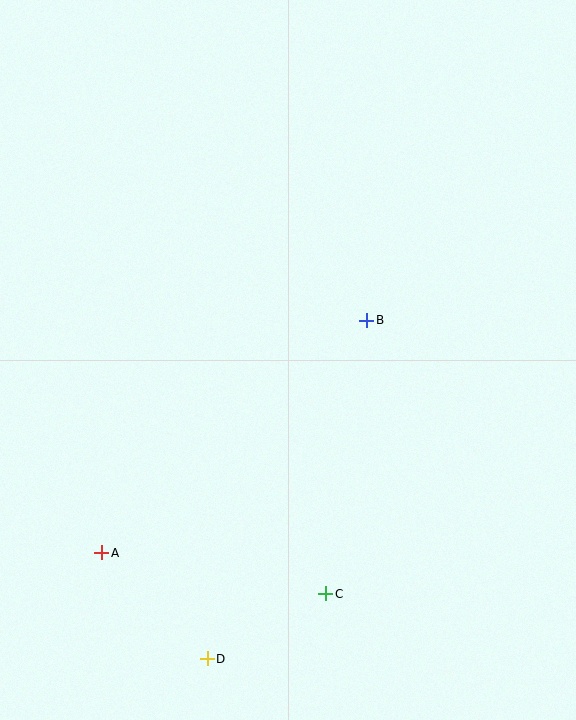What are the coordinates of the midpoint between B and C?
The midpoint between B and C is at (346, 457).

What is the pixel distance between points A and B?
The distance between A and B is 352 pixels.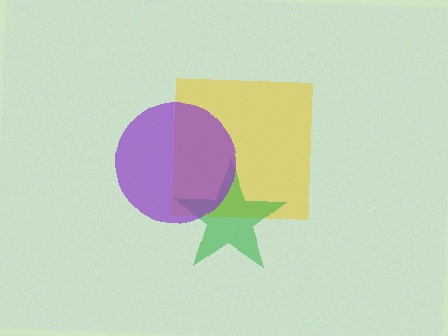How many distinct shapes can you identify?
There are 3 distinct shapes: a yellow square, a green star, a purple circle.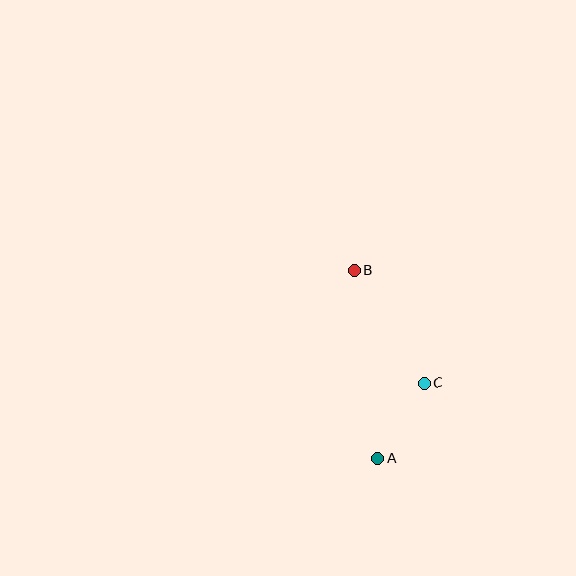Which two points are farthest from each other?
Points A and B are farthest from each other.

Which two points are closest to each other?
Points A and C are closest to each other.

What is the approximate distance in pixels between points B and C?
The distance between B and C is approximately 132 pixels.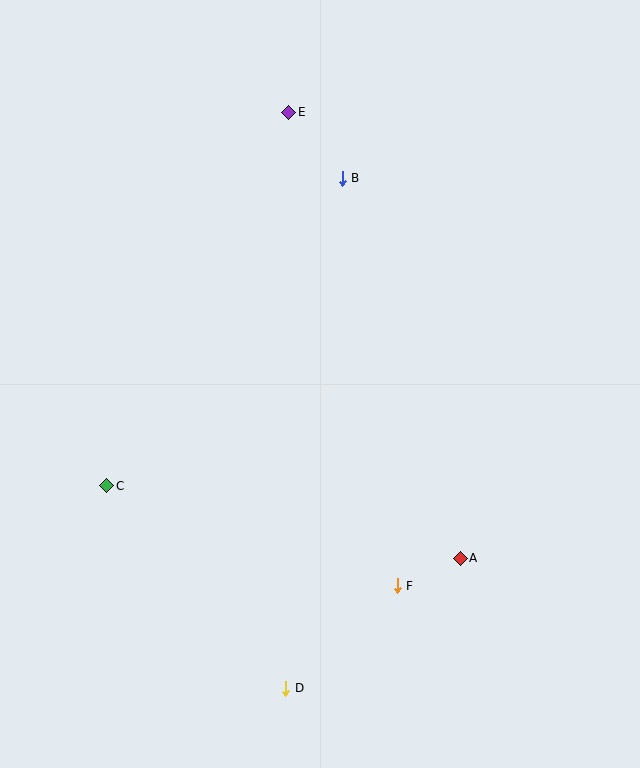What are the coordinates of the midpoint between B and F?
The midpoint between B and F is at (370, 382).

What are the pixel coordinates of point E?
Point E is at (289, 112).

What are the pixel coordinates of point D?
Point D is at (286, 688).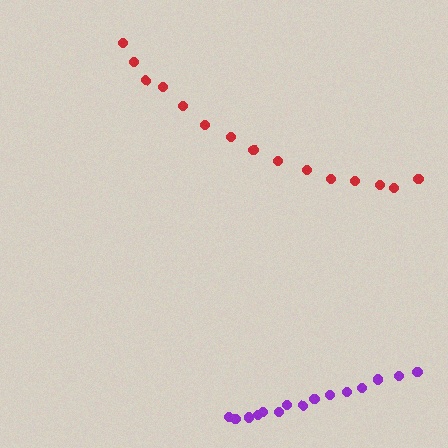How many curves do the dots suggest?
There are 2 distinct paths.